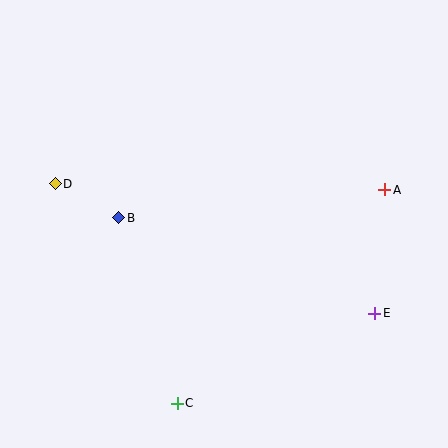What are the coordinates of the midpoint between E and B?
The midpoint between E and B is at (247, 266).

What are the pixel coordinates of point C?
Point C is at (177, 403).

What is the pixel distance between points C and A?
The distance between C and A is 298 pixels.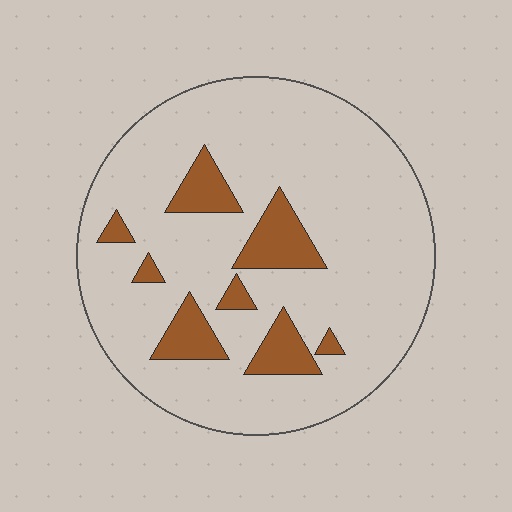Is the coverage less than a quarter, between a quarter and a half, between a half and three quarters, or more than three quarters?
Less than a quarter.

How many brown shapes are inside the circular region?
8.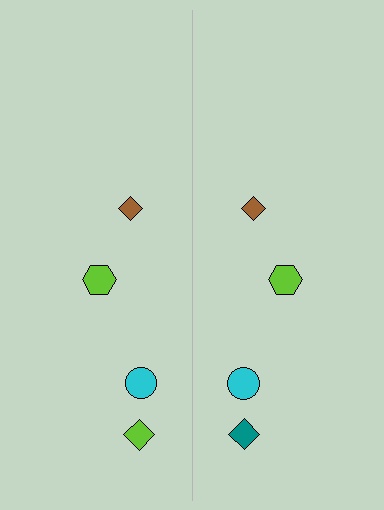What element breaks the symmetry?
The teal diamond on the right side breaks the symmetry — its mirror counterpart is lime.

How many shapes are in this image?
There are 8 shapes in this image.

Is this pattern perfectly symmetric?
No, the pattern is not perfectly symmetric. The teal diamond on the right side breaks the symmetry — its mirror counterpart is lime.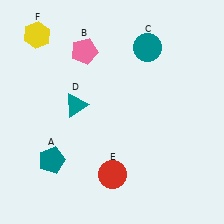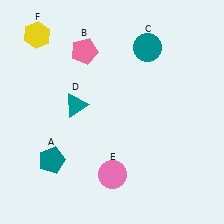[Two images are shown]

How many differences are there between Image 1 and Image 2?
There is 1 difference between the two images.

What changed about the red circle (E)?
In Image 1, E is red. In Image 2, it changed to pink.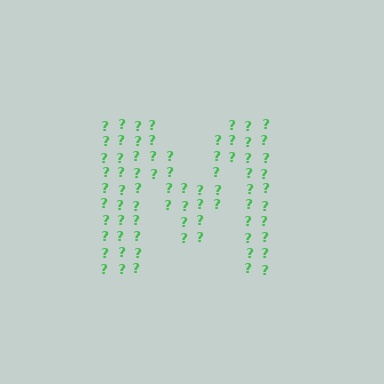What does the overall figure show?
The overall figure shows the letter M.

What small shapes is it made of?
It is made of small question marks.